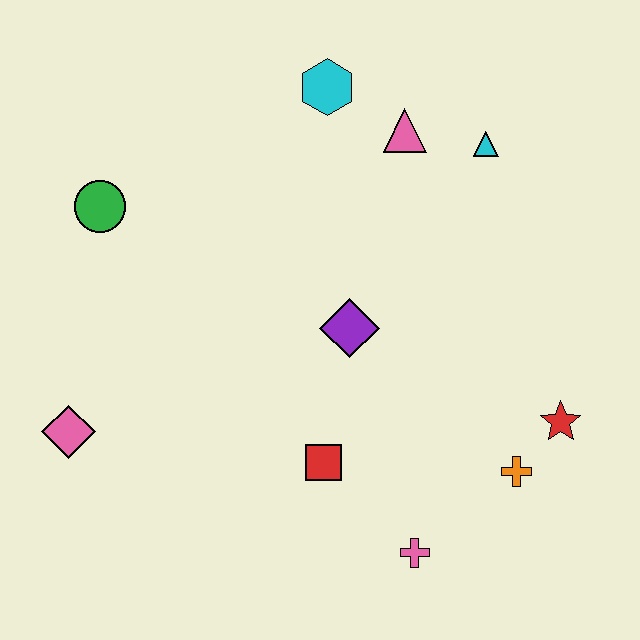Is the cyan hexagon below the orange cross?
No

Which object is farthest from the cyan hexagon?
The pink cross is farthest from the cyan hexagon.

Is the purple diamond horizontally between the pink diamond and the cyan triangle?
Yes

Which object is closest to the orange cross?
The red star is closest to the orange cross.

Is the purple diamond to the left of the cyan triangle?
Yes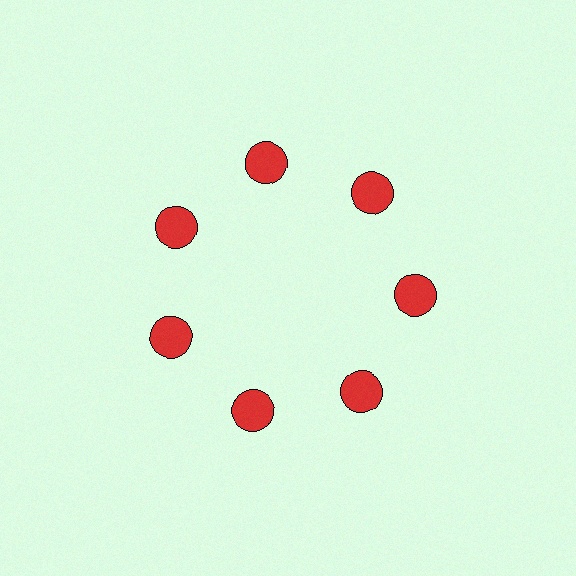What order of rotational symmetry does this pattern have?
This pattern has 7-fold rotational symmetry.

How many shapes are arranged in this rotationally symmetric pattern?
There are 7 shapes, arranged in 7 groups of 1.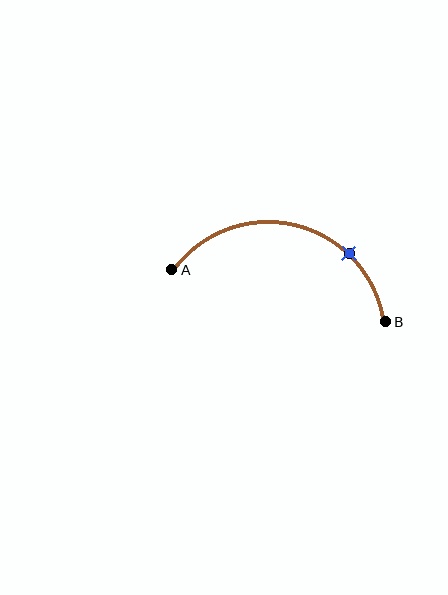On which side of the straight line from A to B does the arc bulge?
The arc bulges above the straight line connecting A and B.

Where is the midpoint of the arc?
The arc midpoint is the point on the curve farthest from the straight line joining A and B. It sits above that line.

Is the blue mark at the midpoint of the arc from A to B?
No. The blue mark lies on the arc but is closer to endpoint B. The arc midpoint would be at the point on the curve equidistant along the arc from both A and B.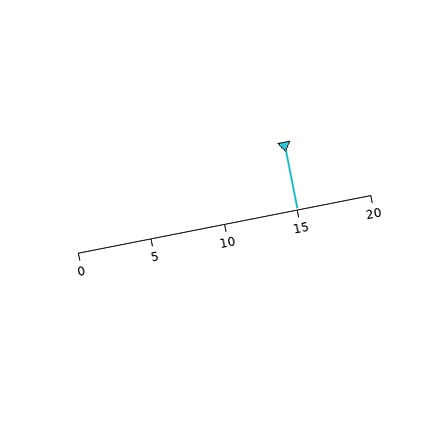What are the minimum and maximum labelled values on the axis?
The axis runs from 0 to 20.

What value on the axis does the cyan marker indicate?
The marker indicates approximately 15.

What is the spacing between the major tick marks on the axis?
The major ticks are spaced 5 apart.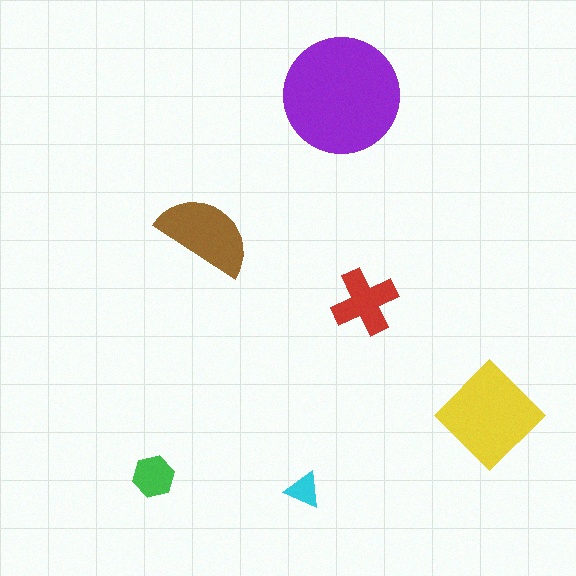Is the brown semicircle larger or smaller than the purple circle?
Smaller.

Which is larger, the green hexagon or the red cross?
The red cross.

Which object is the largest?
The purple circle.